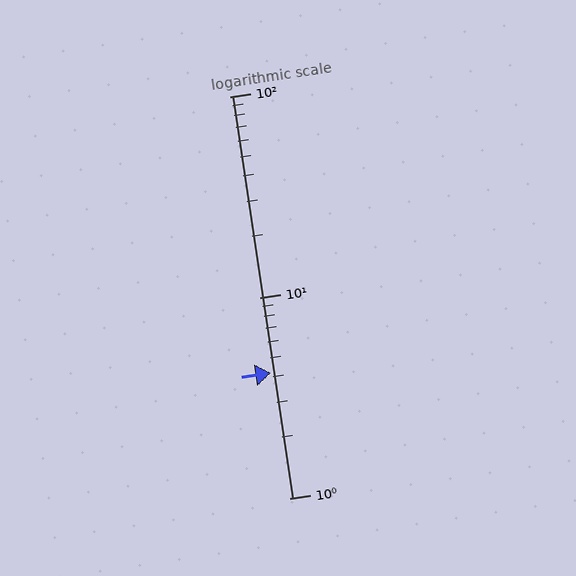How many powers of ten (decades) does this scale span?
The scale spans 2 decades, from 1 to 100.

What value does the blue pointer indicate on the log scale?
The pointer indicates approximately 4.2.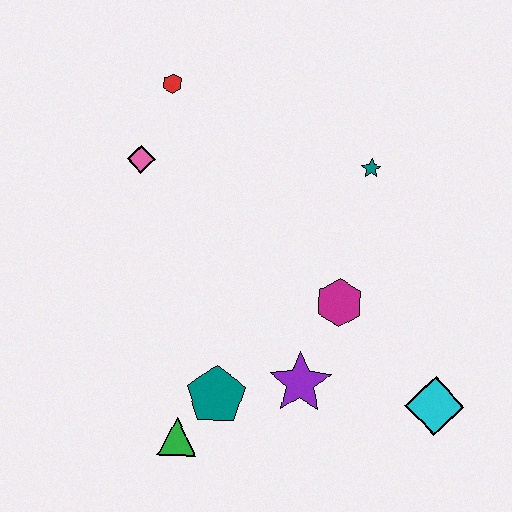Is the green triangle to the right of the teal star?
No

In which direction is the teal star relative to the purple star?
The teal star is above the purple star.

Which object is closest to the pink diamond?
The red hexagon is closest to the pink diamond.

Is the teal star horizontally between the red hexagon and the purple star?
No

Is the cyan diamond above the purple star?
No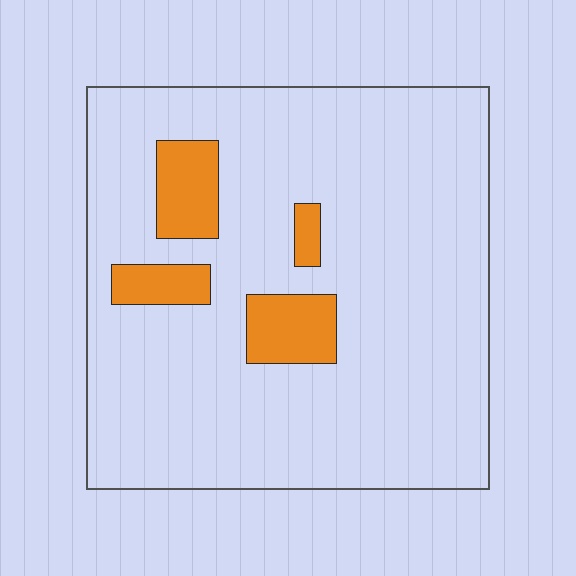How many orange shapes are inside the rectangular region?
4.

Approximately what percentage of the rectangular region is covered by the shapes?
Approximately 10%.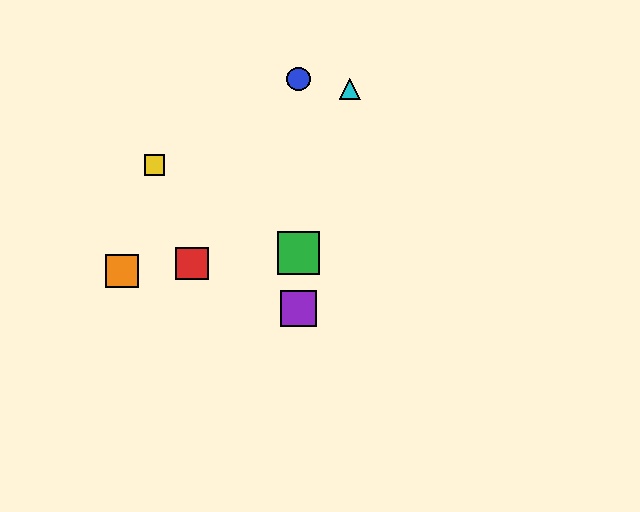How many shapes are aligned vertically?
3 shapes (the blue circle, the green square, the purple square) are aligned vertically.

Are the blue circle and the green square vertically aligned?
Yes, both are at x≈299.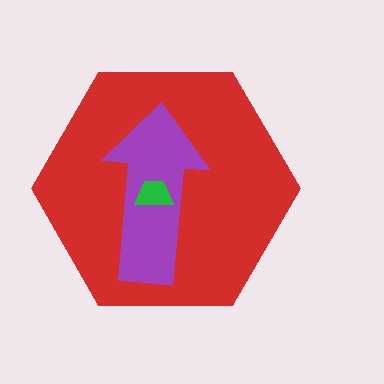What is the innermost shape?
The green trapezoid.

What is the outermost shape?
The red hexagon.